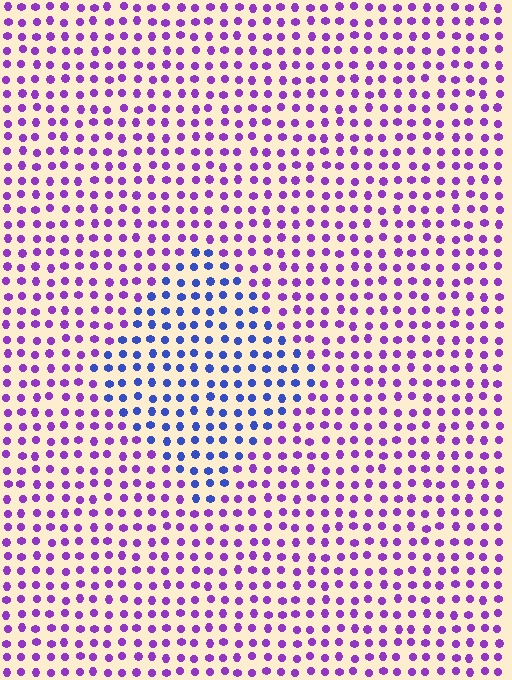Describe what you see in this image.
The image is filled with small purple elements in a uniform arrangement. A diamond-shaped region is visible where the elements are tinted to a slightly different hue, forming a subtle color boundary.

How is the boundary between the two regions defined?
The boundary is defined purely by a slight shift in hue (about 50 degrees). Spacing, size, and orientation are identical on both sides.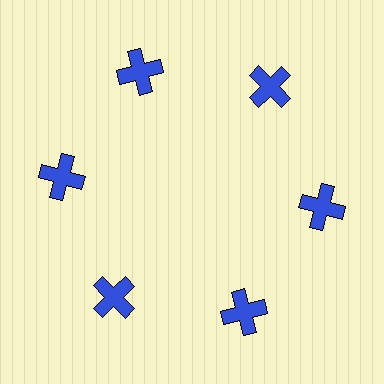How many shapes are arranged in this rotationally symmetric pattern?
There are 6 shapes, arranged in 6 groups of 1.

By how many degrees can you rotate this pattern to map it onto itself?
The pattern maps onto itself every 60 degrees of rotation.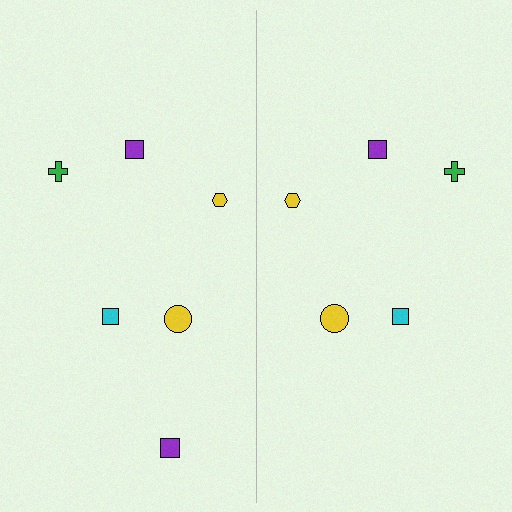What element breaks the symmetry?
A purple square is missing from the right side.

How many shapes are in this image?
There are 11 shapes in this image.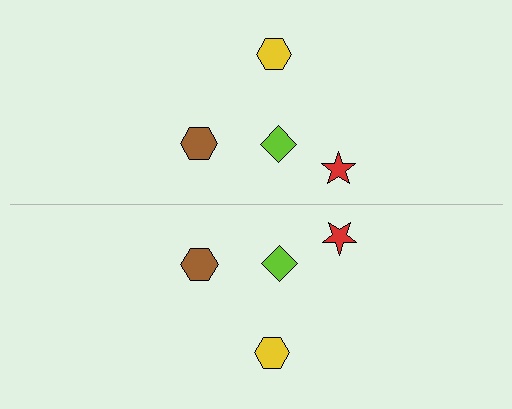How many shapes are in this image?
There are 8 shapes in this image.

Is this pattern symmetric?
Yes, this pattern has bilateral (reflection) symmetry.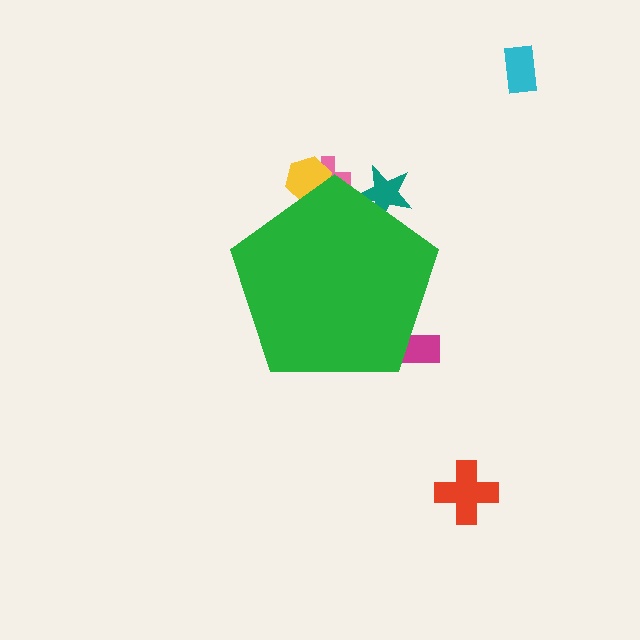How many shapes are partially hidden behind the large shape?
4 shapes are partially hidden.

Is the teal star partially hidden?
Yes, the teal star is partially hidden behind the green pentagon.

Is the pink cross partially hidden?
Yes, the pink cross is partially hidden behind the green pentagon.